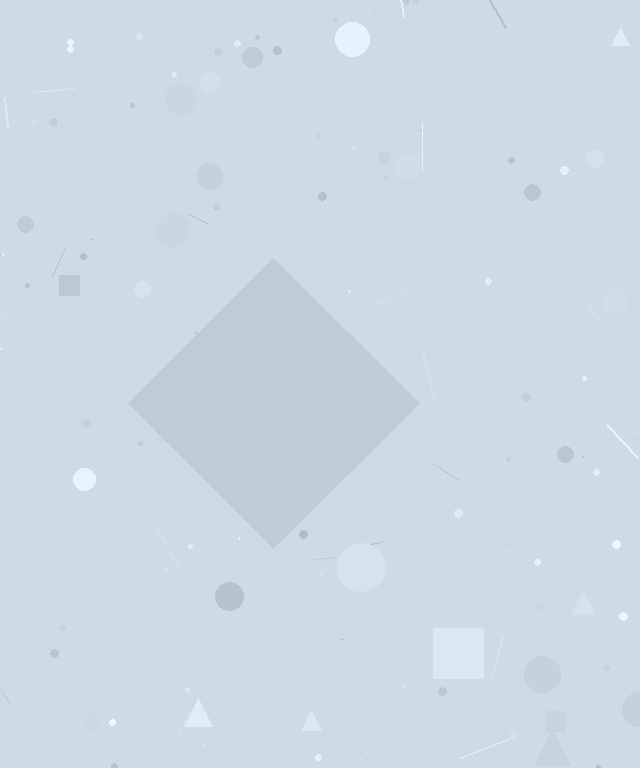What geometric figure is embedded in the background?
A diamond is embedded in the background.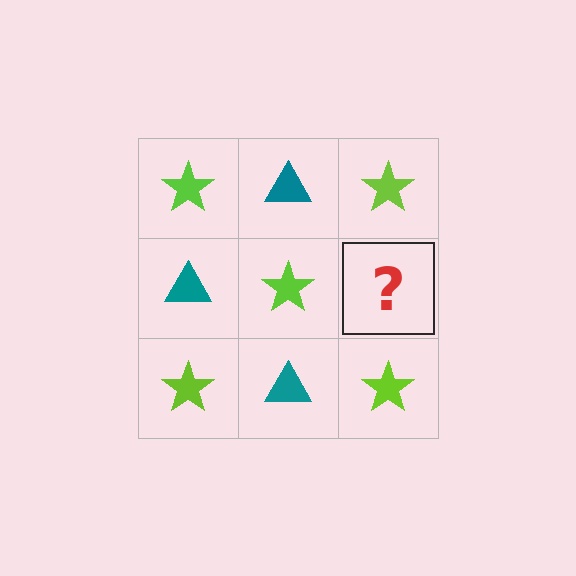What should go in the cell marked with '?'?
The missing cell should contain a teal triangle.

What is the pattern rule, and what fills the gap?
The rule is that it alternates lime star and teal triangle in a checkerboard pattern. The gap should be filled with a teal triangle.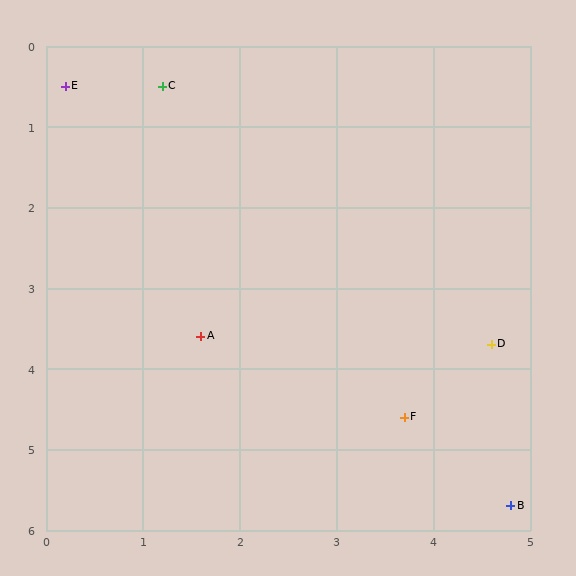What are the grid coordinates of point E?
Point E is at approximately (0.2, 0.5).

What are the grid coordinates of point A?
Point A is at approximately (1.6, 3.6).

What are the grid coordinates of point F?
Point F is at approximately (3.7, 4.6).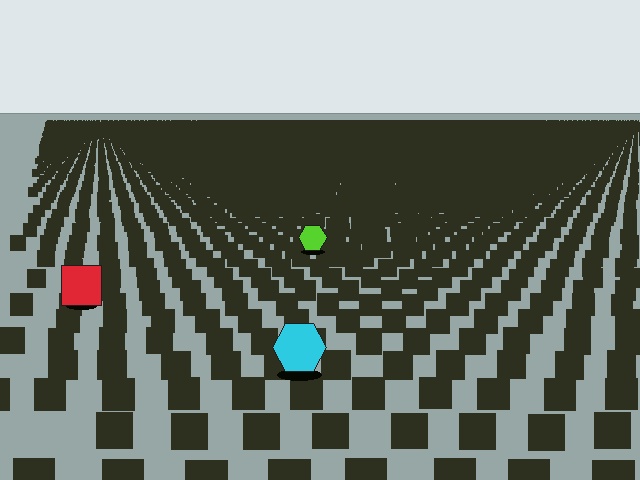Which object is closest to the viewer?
The cyan hexagon is closest. The texture marks near it are larger and more spread out.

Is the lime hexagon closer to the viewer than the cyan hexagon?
No. The cyan hexagon is closer — you can tell from the texture gradient: the ground texture is coarser near it.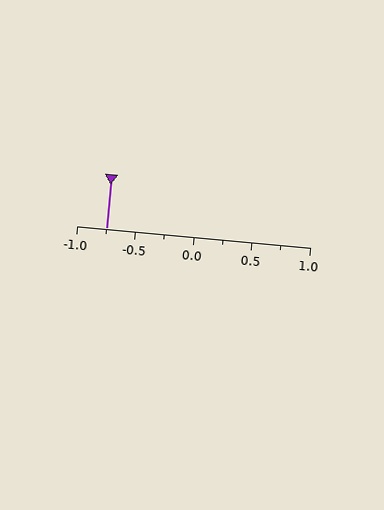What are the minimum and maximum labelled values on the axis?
The axis runs from -1.0 to 1.0.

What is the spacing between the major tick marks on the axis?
The major ticks are spaced 0.5 apart.